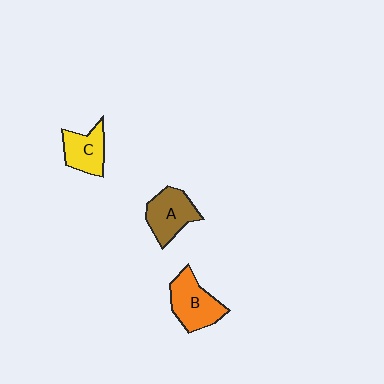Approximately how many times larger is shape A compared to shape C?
Approximately 1.2 times.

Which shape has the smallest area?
Shape C (yellow).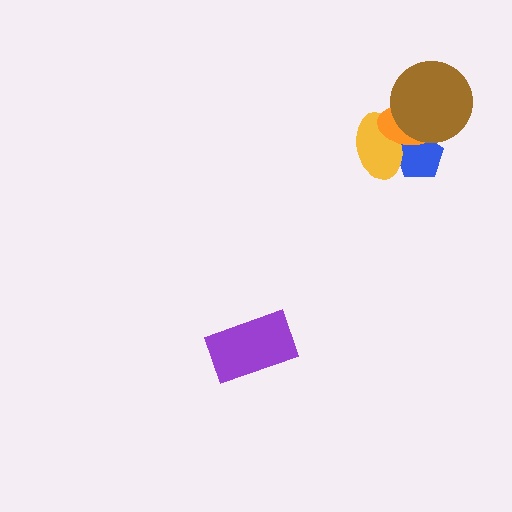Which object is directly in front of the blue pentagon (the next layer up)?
The yellow ellipse is directly in front of the blue pentagon.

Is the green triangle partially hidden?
Yes, it is partially covered by another shape.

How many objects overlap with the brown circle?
3 objects overlap with the brown circle.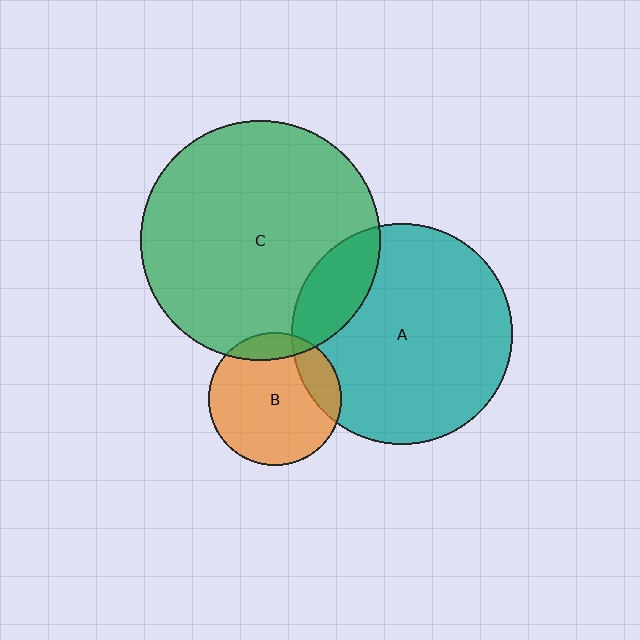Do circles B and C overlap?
Yes.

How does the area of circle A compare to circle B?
Approximately 2.8 times.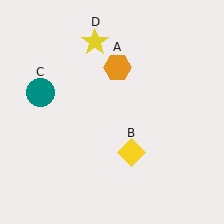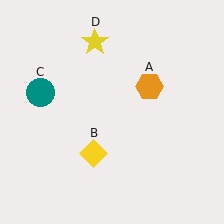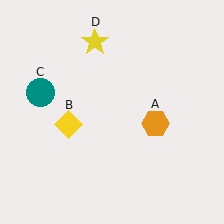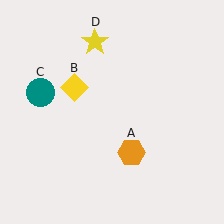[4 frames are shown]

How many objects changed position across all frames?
2 objects changed position: orange hexagon (object A), yellow diamond (object B).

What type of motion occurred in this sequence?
The orange hexagon (object A), yellow diamond (object B) rotated clockwise around the center of the scene.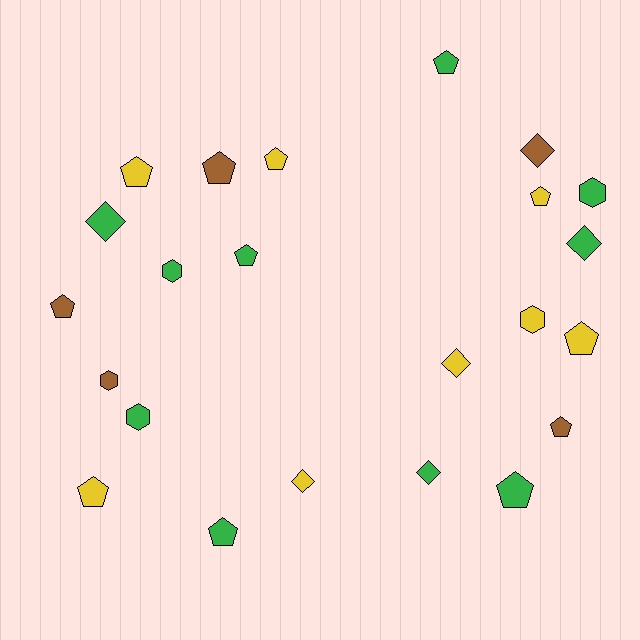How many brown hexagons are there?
There is 1 brown hexagon.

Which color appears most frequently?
Green, with 10 objects.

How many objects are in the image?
There are 23 objects.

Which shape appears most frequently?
Pentagon, with 12 objects.